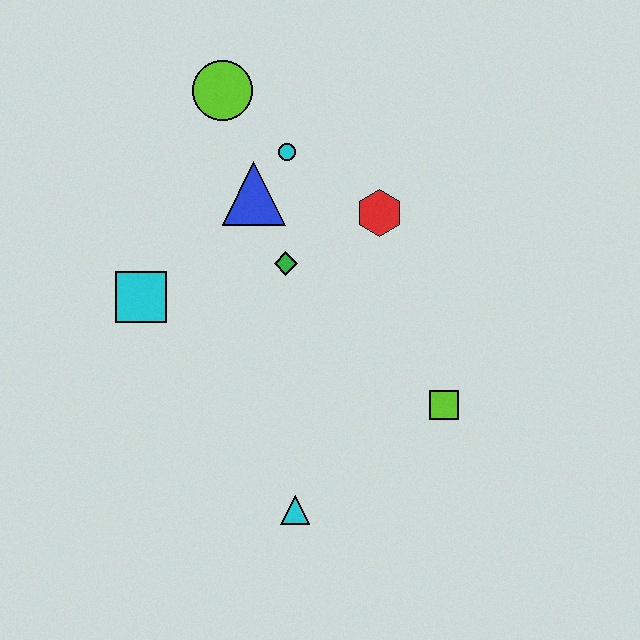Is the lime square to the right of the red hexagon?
Yes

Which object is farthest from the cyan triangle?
The lime circle is farthest from the cyan triangle.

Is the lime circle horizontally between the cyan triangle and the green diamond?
No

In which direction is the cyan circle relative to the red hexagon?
The cyan circle is to the left of the red hexagon.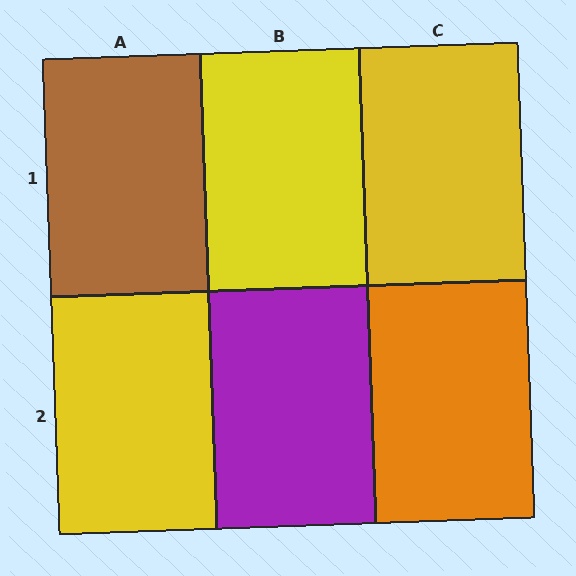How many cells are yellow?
3 cells are yellow.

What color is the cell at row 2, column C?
Orange.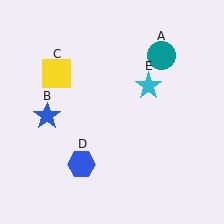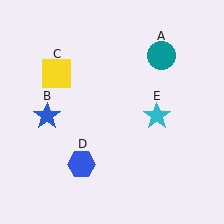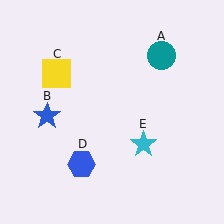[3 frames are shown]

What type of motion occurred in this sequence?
The cyan star (object E) rotated clockwise around the center of the scene.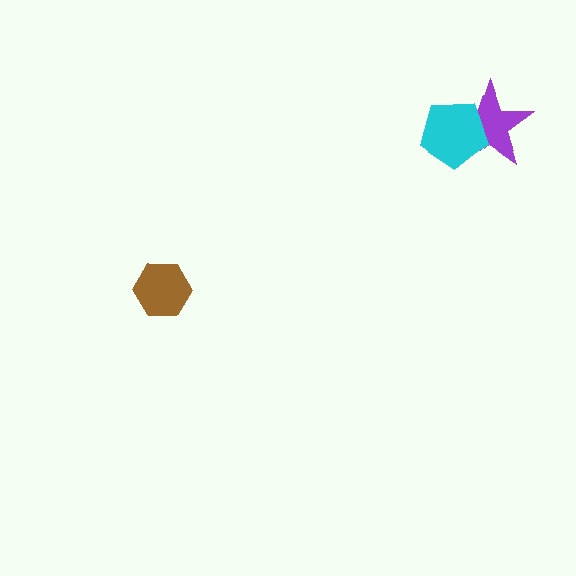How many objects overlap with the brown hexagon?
0 objects overlap with the brown hexagon.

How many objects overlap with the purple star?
1 object overlaps with the purple star.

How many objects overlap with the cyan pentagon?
1 object overlaps with the cyan pentagon.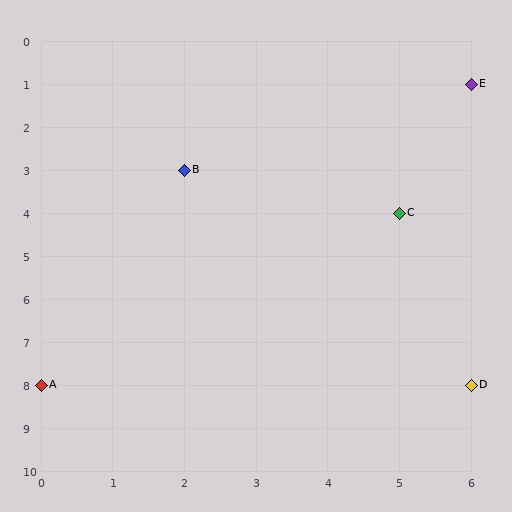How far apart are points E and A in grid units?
Points E and A are 6 columns and 7 rows apart (about 9.2 grid units diagonally).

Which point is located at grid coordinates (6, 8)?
Point D is at (6, 8).